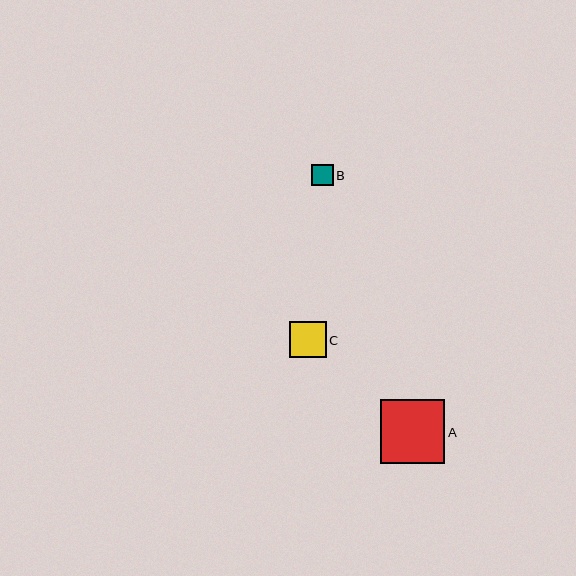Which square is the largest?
Square A is the largest with a size of approximately 64 pixels.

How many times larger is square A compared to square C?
Square A is approximately 1.8 times the size of square C.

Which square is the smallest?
Square B is the smallest with a size of approximately 21 pixels.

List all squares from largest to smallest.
From largest to smallest: A, C, B.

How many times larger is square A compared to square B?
Square A is approximately 3.0 times the size of square B.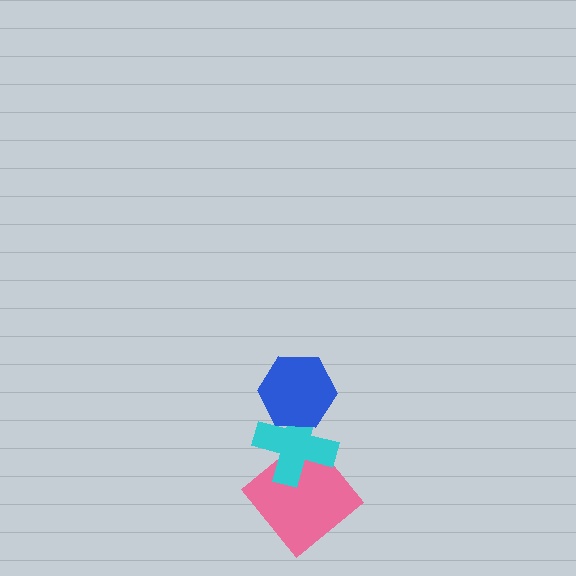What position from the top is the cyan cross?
The cyan cross is 2nd from the top.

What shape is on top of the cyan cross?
The blue hexagon is on top of the cyan cross.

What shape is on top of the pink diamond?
The cyan cross is on top of the pink diamond.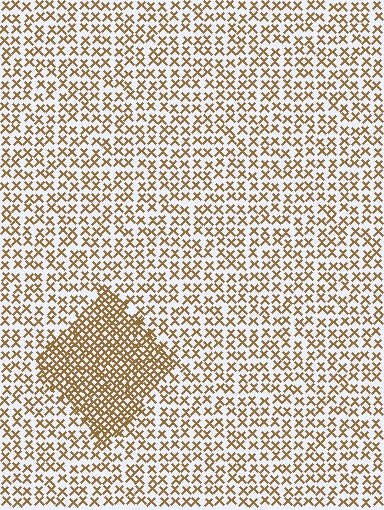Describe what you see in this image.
The image contains small brown elements arranged at two different densities. A diamond-shaped region is visible where the elements are more densely packed than the surrounding area.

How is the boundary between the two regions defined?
The boundary is defined by a change in element density (approximately 2.3x ratio). All elements are the same color, size, and shape.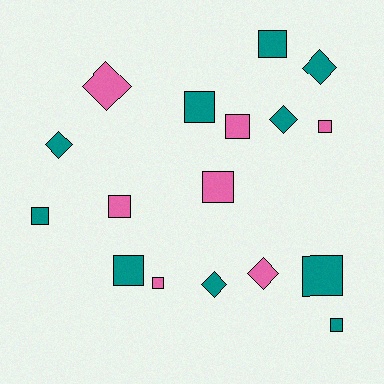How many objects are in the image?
There are 17 objects.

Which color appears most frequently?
Teal, with 10 objects.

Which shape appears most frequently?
Square, with 11 objects.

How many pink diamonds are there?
There are 2 pink diamonds.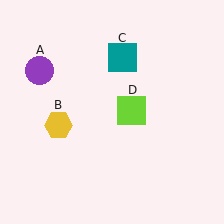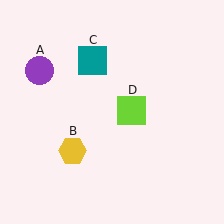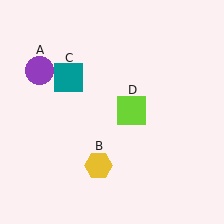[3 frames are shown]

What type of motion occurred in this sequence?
The yellow hexagon (object B), teal square (object C) rotated counterclockwise around the center of the scene.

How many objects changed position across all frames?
2 objects changed position: yellow hexagon (object B), teal square (object C).